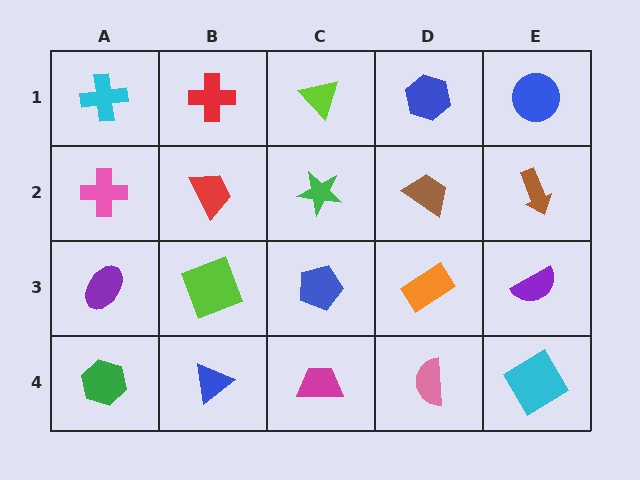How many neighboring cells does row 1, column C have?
3.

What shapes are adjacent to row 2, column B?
A red cross (row 1, column B), a lime square (row 3, column B), a pink cross (row 2, column A), a green star (row 2, column C).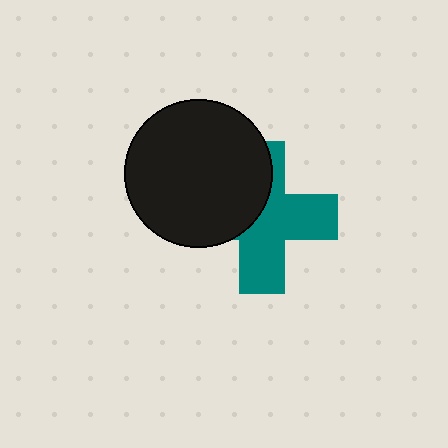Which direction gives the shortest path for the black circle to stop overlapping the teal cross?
Moving left gives the shortest separation.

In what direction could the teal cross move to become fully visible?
The teal cross could move right. That would shift it out from behind the black circle entirely.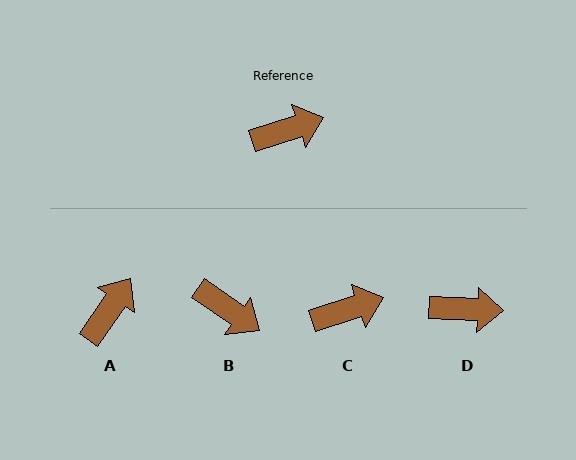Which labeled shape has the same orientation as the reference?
C.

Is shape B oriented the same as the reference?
No, it is off by about 53 degrees.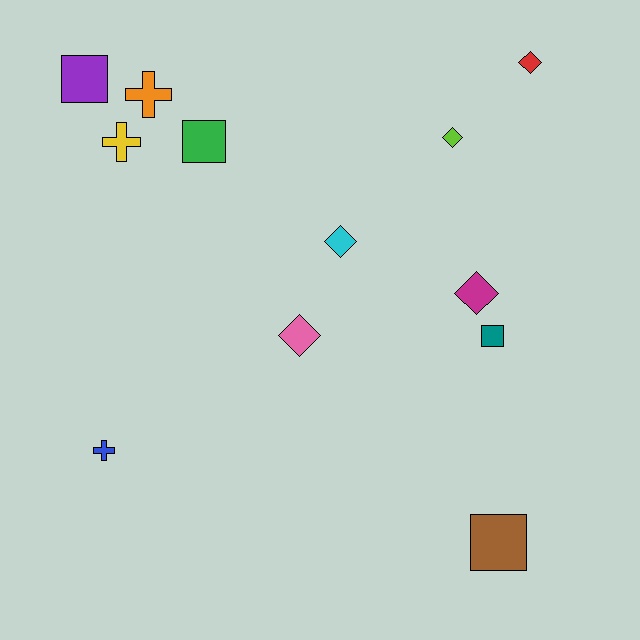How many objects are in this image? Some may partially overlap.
There are 12 objects.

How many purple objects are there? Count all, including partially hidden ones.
There is 1 purple object.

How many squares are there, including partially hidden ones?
There are 4 squares.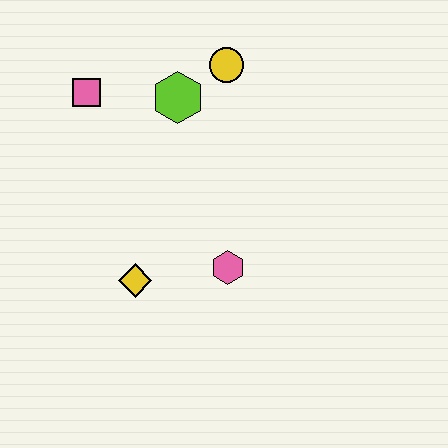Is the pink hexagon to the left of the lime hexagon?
No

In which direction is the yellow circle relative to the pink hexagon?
The yellow circle is above the pink hexagon.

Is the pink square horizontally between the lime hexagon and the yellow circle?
No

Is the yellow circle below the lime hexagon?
No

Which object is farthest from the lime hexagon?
The yellow diamond is farthest from the lime hexagon.